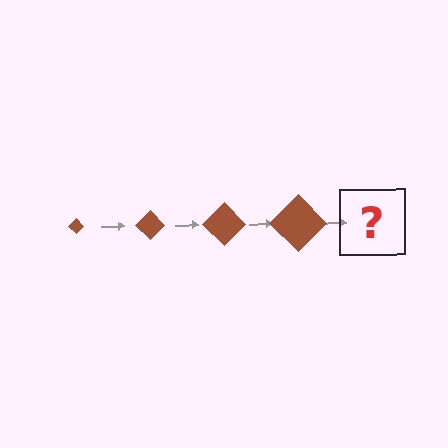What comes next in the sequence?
The next element should be a brown diamond, larger than the previous one.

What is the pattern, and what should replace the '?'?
The pattern is that the diamond gets progressively larger each step. The '?' should be a brown diamond, larger than the previous one.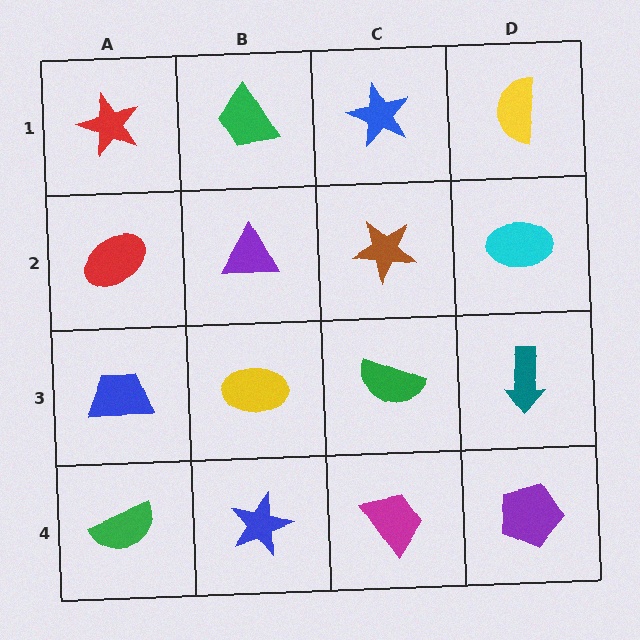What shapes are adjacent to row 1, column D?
A cyan ellipse (row 2, column D), a blue star (row 1, column C).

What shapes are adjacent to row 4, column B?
A yellow ellipse (row 3, column B), a green semicircle (row 4, column A), a magenta trapezoid (row 4, column C).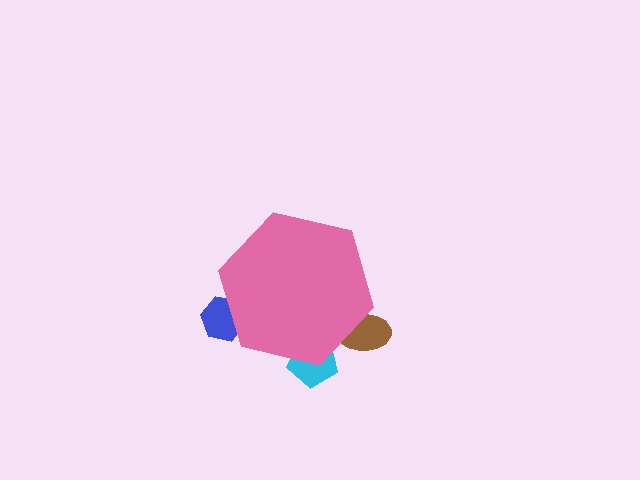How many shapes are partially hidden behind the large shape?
3 shapes are partially hidden.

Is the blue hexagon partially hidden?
Yes, the blue hexagon is partially hidden behind the pink hexagon.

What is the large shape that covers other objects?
A pink hexagon.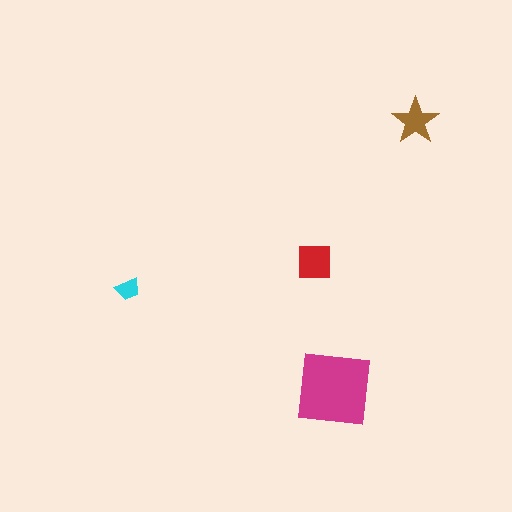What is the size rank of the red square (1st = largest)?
2nd.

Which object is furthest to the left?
The cyan trapezoid is leftmost.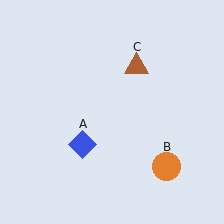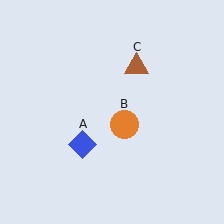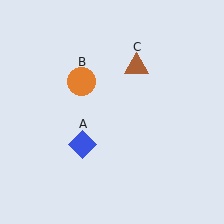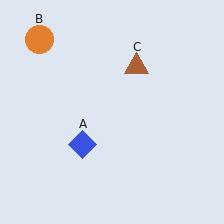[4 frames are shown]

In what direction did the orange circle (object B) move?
The orange circle (object B) moved up and to the left.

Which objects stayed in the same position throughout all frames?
Blue diamond (object A) and brown triangle (object C) remained stationary.